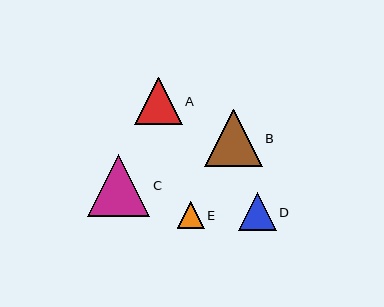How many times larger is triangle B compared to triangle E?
Triangle B is approximately 2.2 times the size of triangle E.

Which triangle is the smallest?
Triangle E is the smallest with a size of approximately 27 pixels.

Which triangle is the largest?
Triangle C is the largest with a size of approximately 62 pixels.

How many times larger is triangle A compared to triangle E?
Triangle A is approximately 1.8 times the size of triangle E.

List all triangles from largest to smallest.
From largest to smallest: C, B, A, D, E.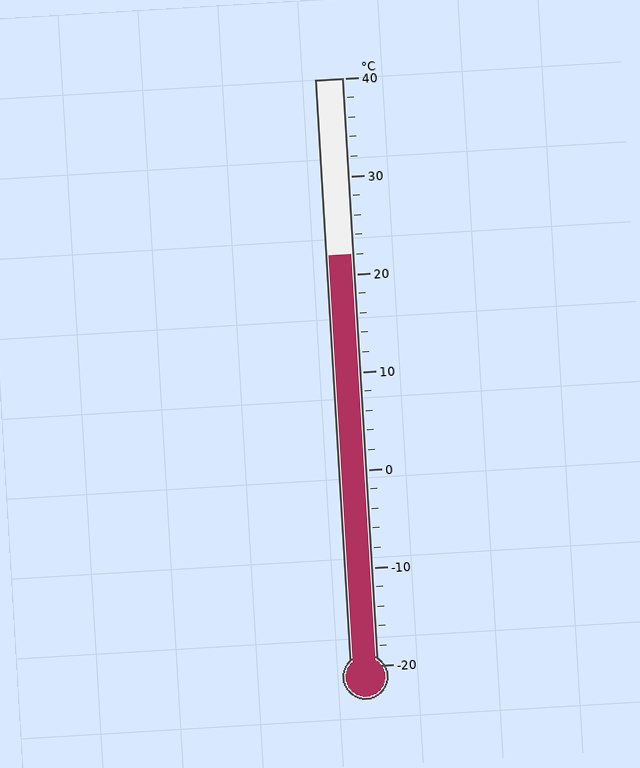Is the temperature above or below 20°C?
The temperature is above 20°C.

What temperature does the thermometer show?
The thermometer shows approximately 22°C.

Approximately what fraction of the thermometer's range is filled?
The thermometer is filled to approximately 70% of its range.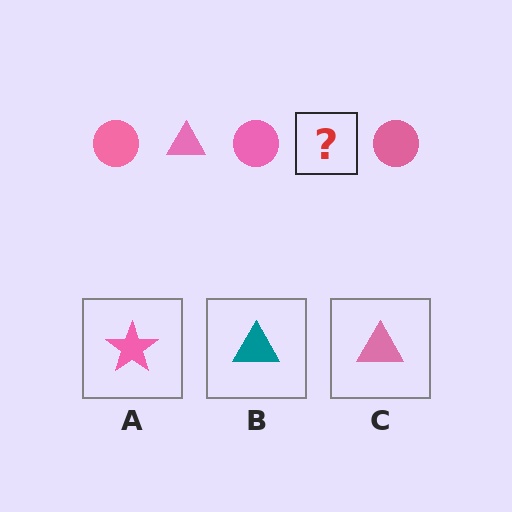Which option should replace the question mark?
Option C.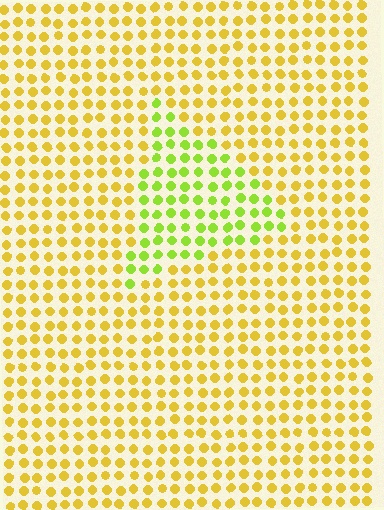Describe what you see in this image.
The image is filled with small yellow elements in a uniform arrangement. A triangle-shaped region is visible where the elements are tinted to a slightly different hue, forming a subtle color boundary.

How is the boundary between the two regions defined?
The boundary is defined purely by a slight shift in hue (about 39 degrees). Spacing, size, and orientation are identical on both sides.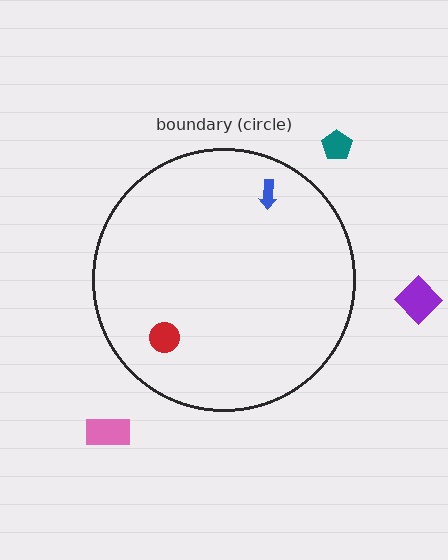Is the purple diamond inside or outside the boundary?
Outside.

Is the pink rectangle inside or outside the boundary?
Outside.